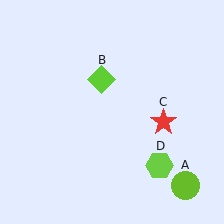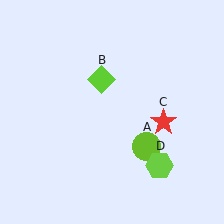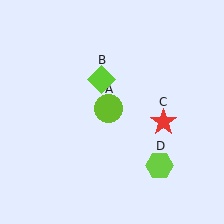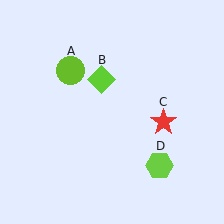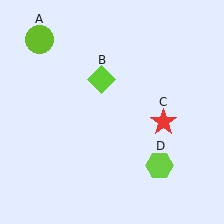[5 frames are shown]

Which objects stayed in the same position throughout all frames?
Lime diamond (object B) and red star (object C) and lime hexagon (object D) remained stationary.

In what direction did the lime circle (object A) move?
The lime circle (object A) moved up and to the left.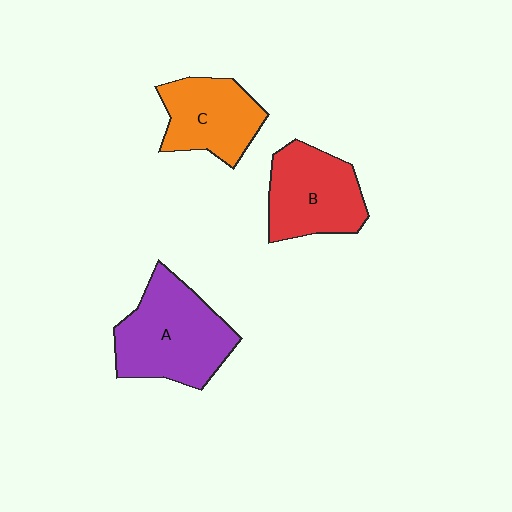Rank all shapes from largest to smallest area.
From largest to smallest: A (purple), B (red), C (orange).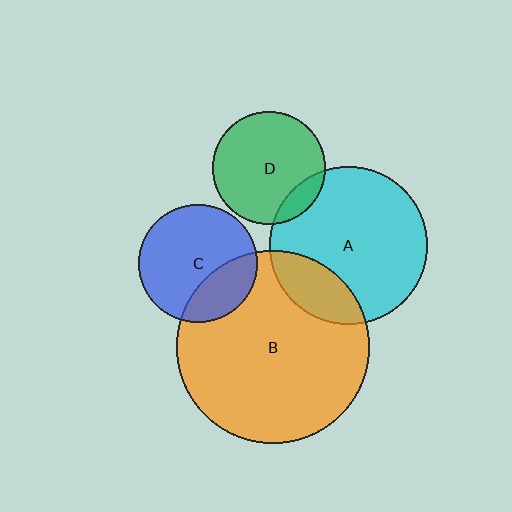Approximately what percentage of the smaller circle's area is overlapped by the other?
Approximately 15%.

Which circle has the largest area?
Circle B (orange).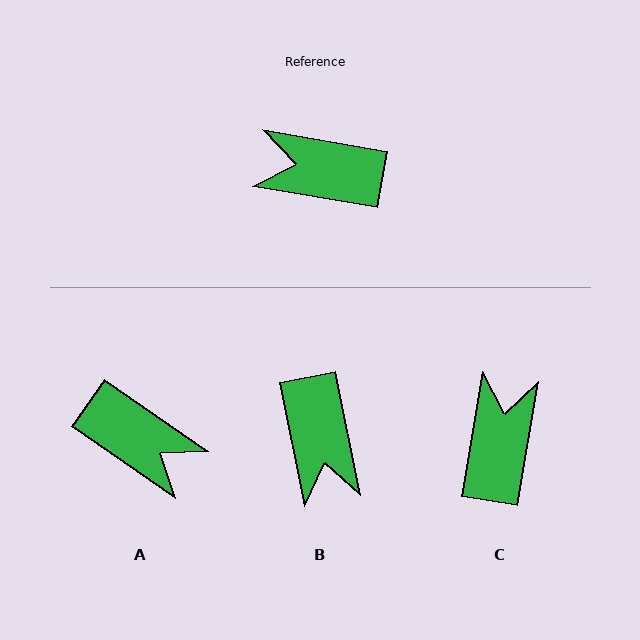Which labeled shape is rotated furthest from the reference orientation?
A, about 155 degrees away.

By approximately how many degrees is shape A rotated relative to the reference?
Approximately 155 degrees counter-clockwise.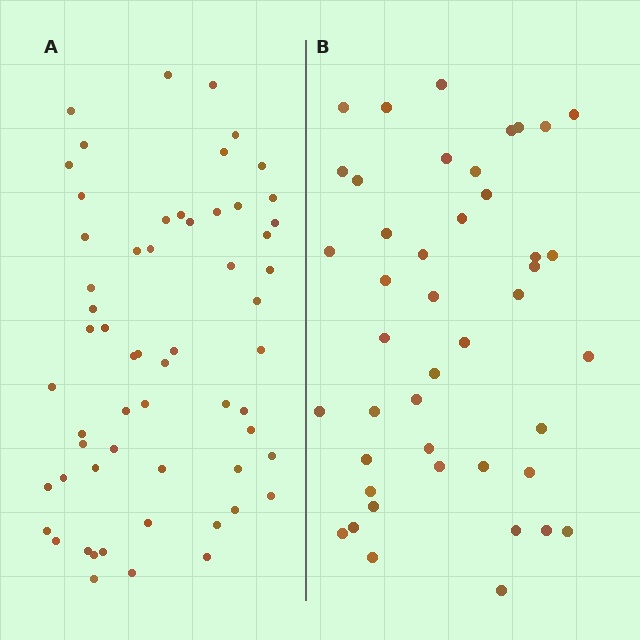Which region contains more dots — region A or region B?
Region A (the left region) has more dots.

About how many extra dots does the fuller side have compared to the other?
Region A has approximately 15 more dots than region B.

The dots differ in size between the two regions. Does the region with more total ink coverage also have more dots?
No. Region B has more total ink coverage because its dots are larger, but region A actually contains more individual dots. Total area can be misleading — the number of items is what matters here.